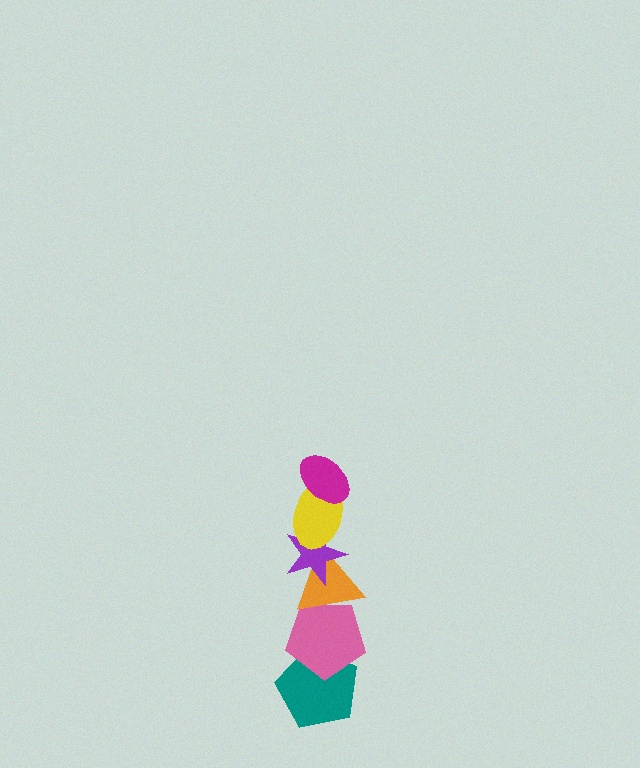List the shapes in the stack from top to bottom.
From top to bottom: the magenta ellipse, the yellow ellipse, the purple star, the orange triangle, the pink pentagon, the teal pentagon.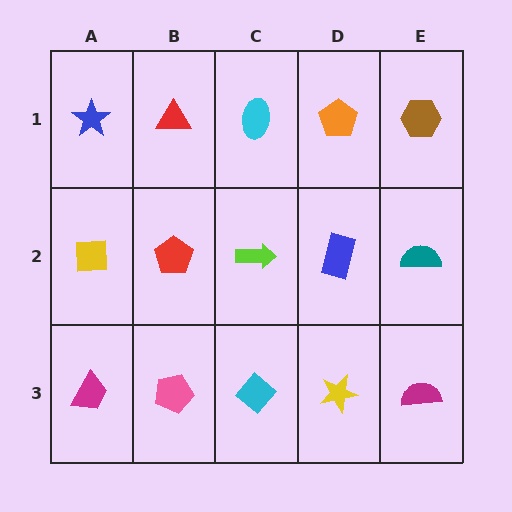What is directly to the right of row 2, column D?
A teal semicircle.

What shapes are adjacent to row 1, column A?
A yellow square (row 2, column A), a red triangle (row 1, column B).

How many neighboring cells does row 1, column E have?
2.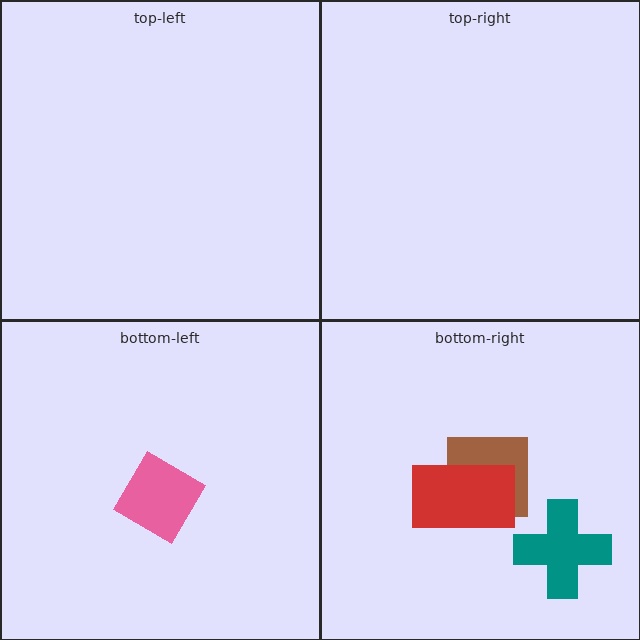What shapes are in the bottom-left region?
The pink diamond.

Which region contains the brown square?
The bottom-right region.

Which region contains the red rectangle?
The bottom-right region.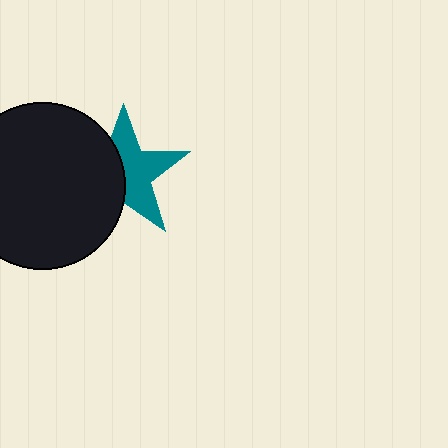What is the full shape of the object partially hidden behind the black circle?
The partially hidden object is a teal star.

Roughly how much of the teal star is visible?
About half of it is visible (roughly 55%).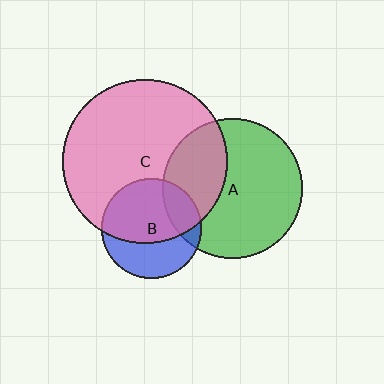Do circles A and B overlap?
Yes.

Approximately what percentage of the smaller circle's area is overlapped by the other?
Approximately 20%.